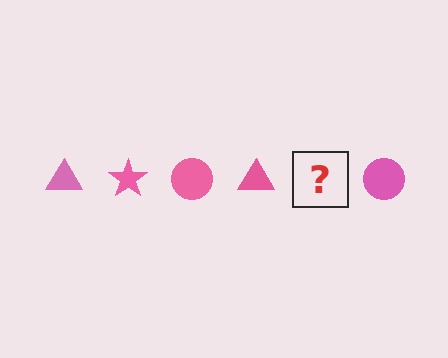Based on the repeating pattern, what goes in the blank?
The blank should be a pink star.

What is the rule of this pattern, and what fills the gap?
The rule is that the pattern cycles through triangle, star, circle shapes in pink. The gap should be filled with a pink star.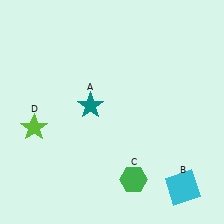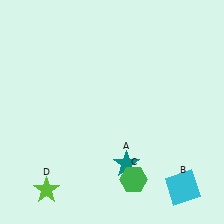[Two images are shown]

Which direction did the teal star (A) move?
The teal star (A) moved down.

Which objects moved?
The objects that moved are: the teal star (A), the lime star (D).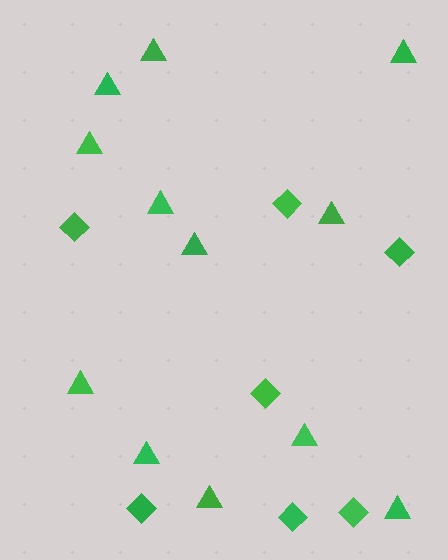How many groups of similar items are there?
There are 2 groups: one group of triangles (12) and one group of diamonds (7).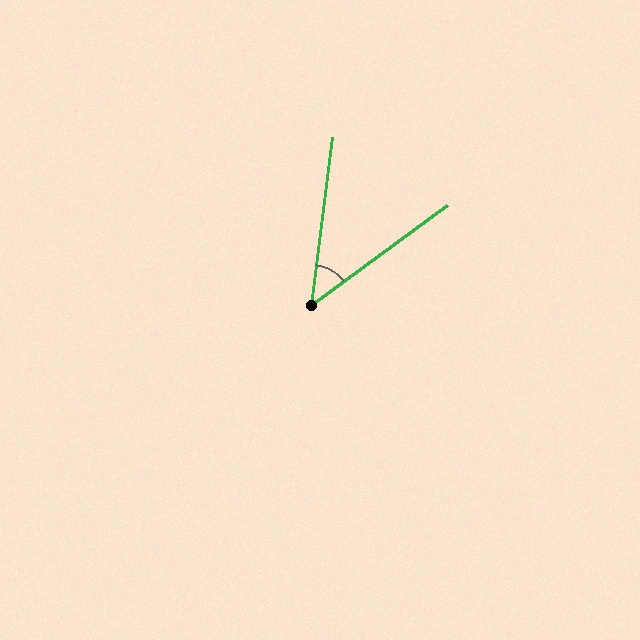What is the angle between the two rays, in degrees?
Approximately 46 degrees.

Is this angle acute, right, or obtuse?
It is acute.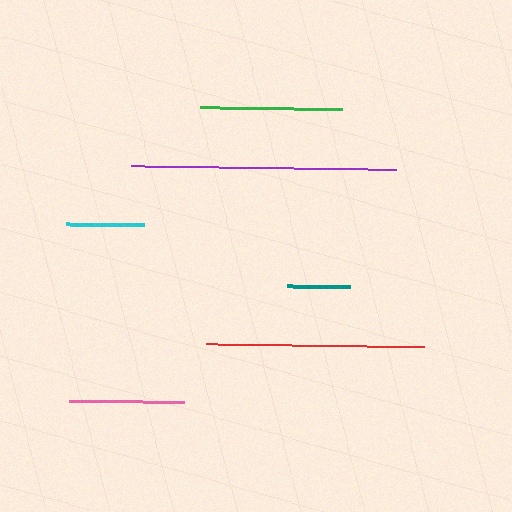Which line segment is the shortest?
The teal line is the shortest at approximately 63 pixels.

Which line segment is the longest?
The purple line is the longest at approximately 265 pixels.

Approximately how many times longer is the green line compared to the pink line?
The green line is approximately 1.2 times the length of the pink line.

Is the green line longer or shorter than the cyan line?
The green line is longer than the cyan line.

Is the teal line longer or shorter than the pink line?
The pink line is longer than the teal line.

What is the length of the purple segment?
The purple segment is approximately 265 pixels long.